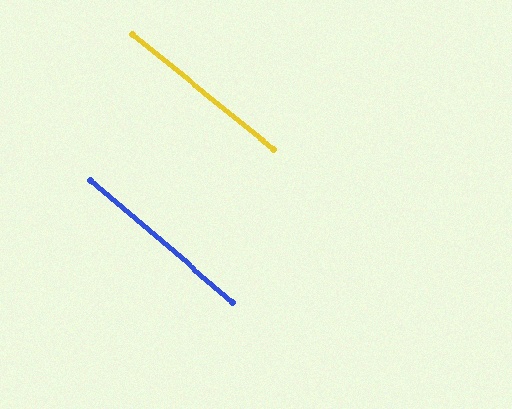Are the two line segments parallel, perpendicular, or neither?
Parallel — their directions differ by only 1.6°.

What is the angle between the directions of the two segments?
Approximately 2 degrees.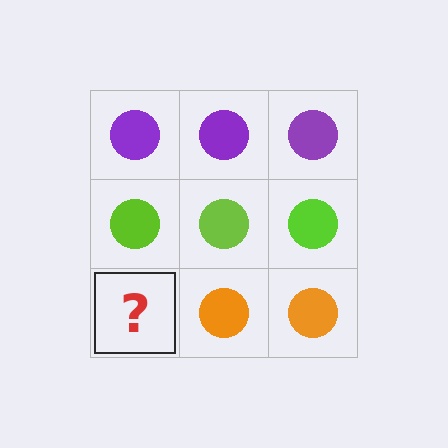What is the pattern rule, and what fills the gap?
The rule is that each row has a consistent color. The gap should be filled with an orange circle.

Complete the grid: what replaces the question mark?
The question mark should be replaced with an orange circle.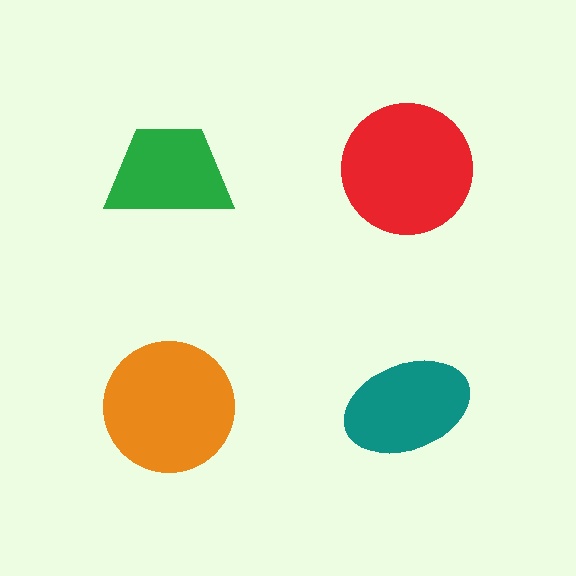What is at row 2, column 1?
An orange circle.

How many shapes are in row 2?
2 shapes.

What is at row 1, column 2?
A red circle.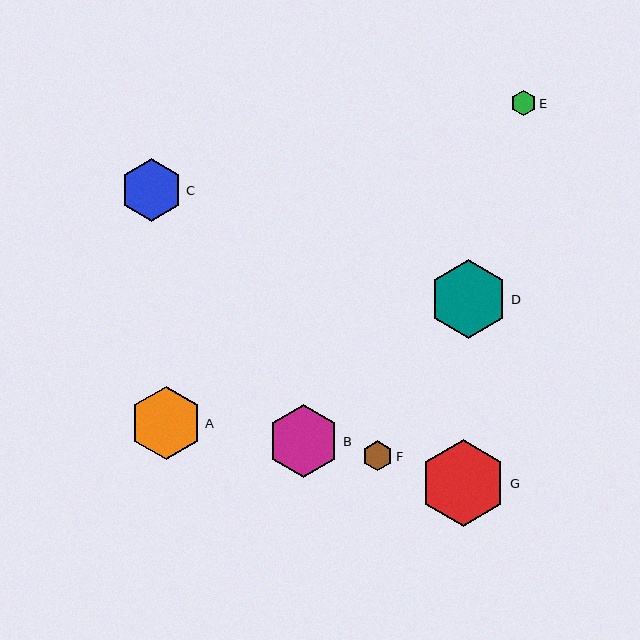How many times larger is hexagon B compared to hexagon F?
Hexagon B is approximately 2.4 times the size of hexagon F.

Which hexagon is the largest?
Hexagon G is the largest with a size of approximately 87 pixels.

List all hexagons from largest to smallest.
From largest to smallest: G, D, B, A, C, F, E.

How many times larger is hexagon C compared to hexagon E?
Hexagon C is approximately 2.4 times the size of hexagon E.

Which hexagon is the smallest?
Hexagon E is the smallest with a size of approximately 26 pixels.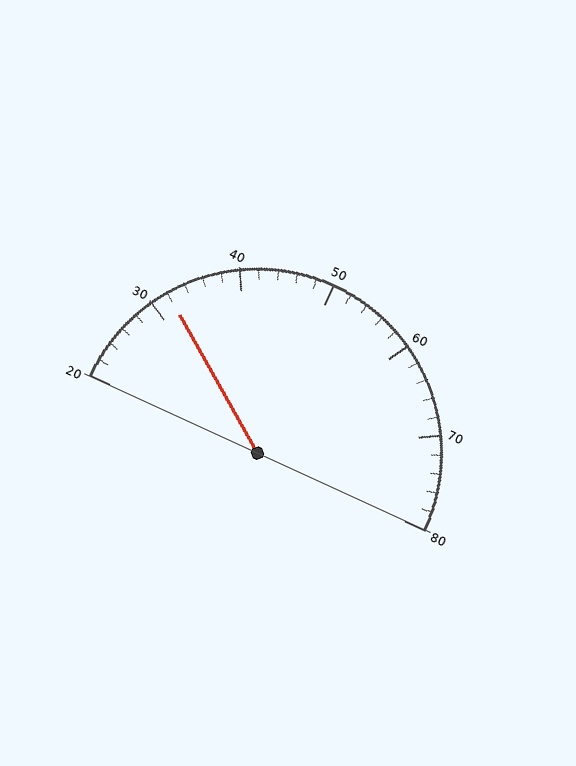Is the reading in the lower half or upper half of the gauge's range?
The reading is in the lower half of the range (20 to 80).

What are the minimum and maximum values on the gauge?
The gauge ranges from 20 to 80.